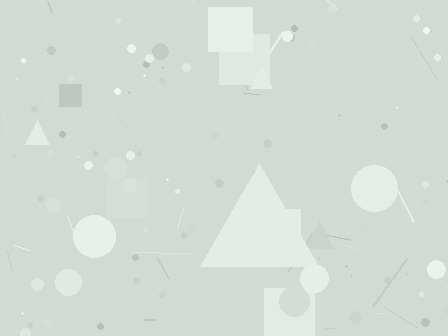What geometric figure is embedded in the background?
A triangle is embedded in the background.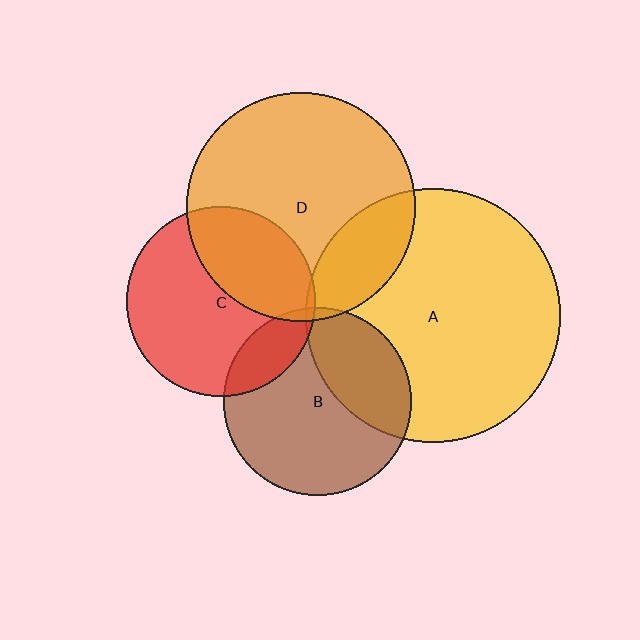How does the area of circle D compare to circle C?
Approximately 1.5 times.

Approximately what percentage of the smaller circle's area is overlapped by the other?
Approximately 35%.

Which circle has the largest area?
Circle A (yellow).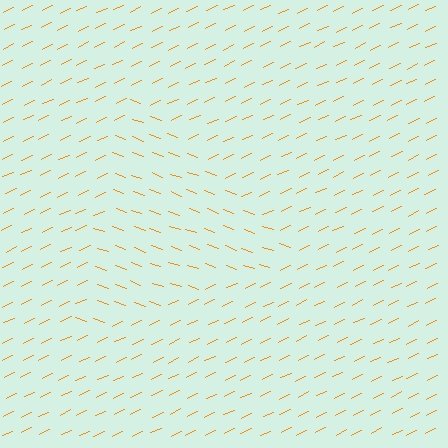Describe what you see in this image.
The image is filled with small orange line segments. A triangle region in the image has lines oriented differently from the surrounding lines, creating a visible texture boundary.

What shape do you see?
I see a triangle.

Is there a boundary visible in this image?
Yes, there is a texture boundary formed by a change in line orientation.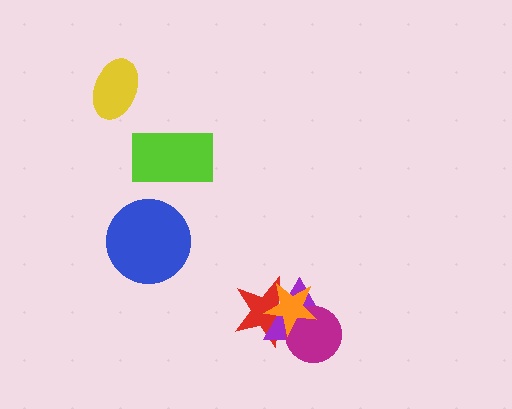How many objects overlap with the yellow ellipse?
0 objects overlap with the yellow ellipse.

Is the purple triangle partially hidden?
Yes, it is partially covered by another shape.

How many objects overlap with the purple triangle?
3 objects overlap with the purple triangle.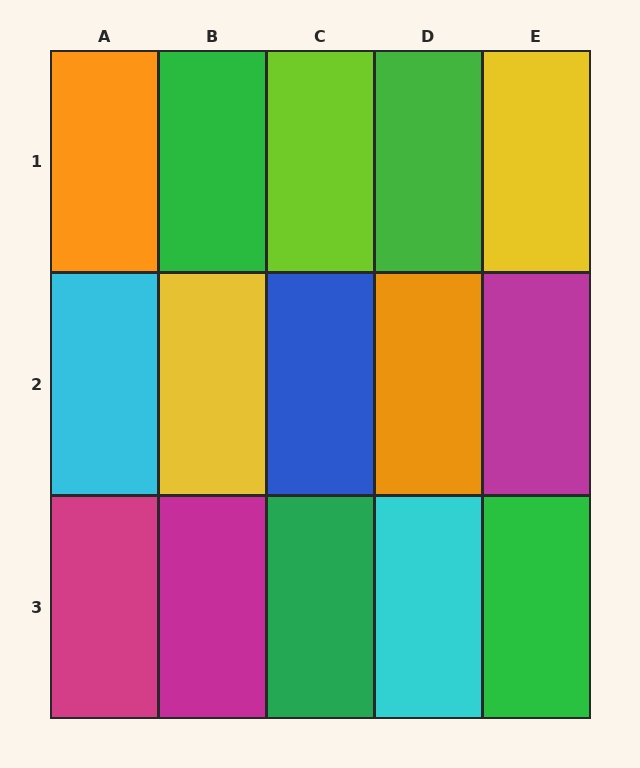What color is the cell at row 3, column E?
Green.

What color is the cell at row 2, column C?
Blue.